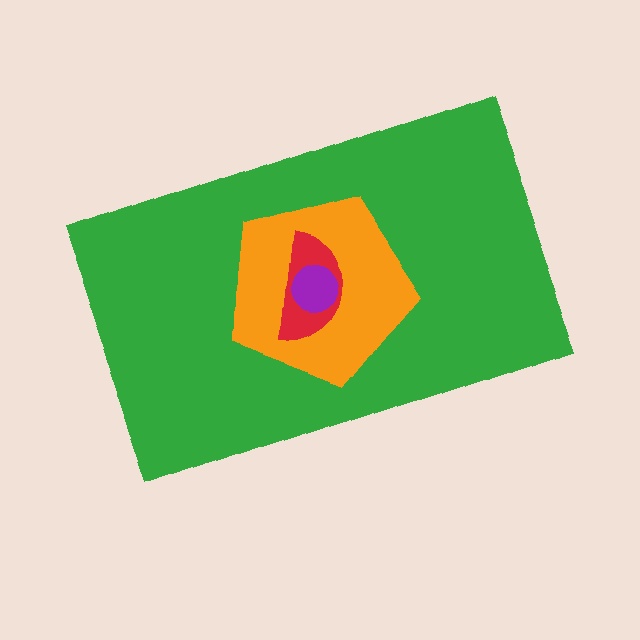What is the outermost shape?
The green rectangle.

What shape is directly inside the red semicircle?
The purple circle.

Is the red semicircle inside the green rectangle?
Yes.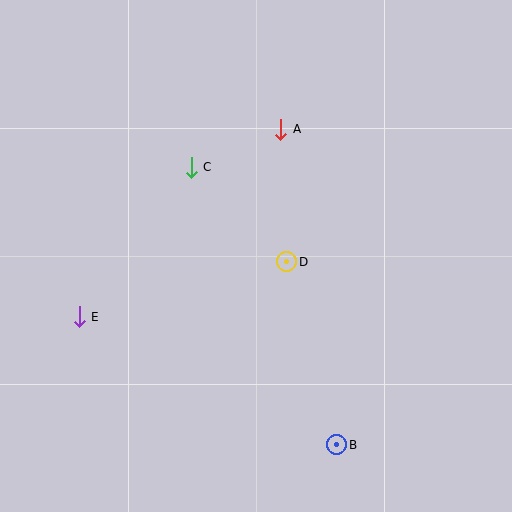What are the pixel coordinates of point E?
Point E is at (79, 317).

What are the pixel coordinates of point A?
Point A is at (281, 129).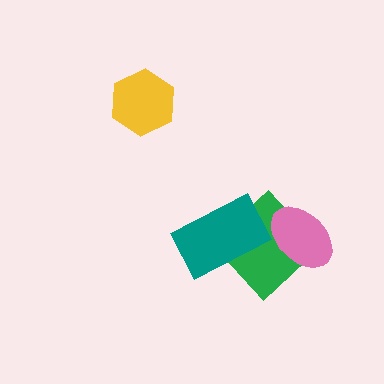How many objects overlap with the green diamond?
2 objects overlap with the green diamond.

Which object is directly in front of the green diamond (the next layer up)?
The teal rectangle is directly in front of the green diamond.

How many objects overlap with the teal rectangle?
1 object overlaps with the teal rectangle.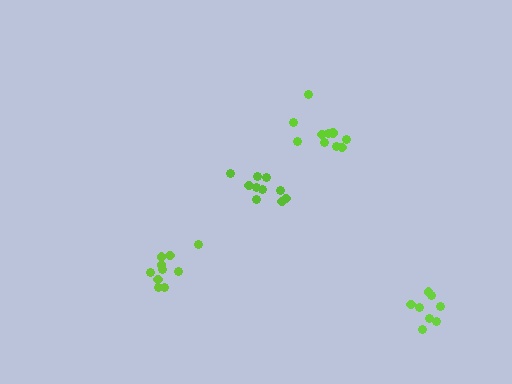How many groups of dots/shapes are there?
There are 4 groups.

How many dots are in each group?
Group 1: 10 dots, Group 2: 10 dots, Group 3: 8 dots, Group 4: 10 dots (38 total).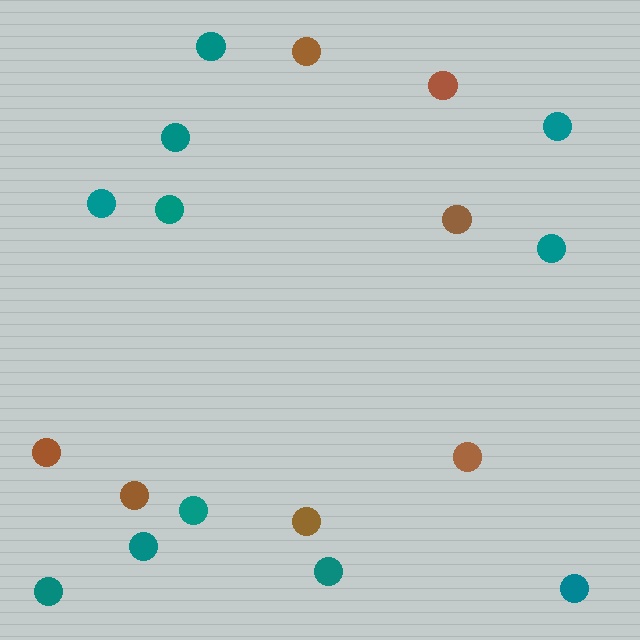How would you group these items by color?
There are 2 groups: one group of brown circles (7) and one group of teal circles (11).